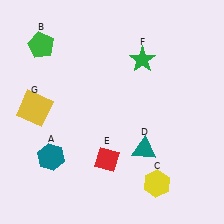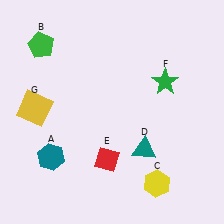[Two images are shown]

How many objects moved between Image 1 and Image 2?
1 object moved between the two images.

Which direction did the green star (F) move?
The green star (F) moved right.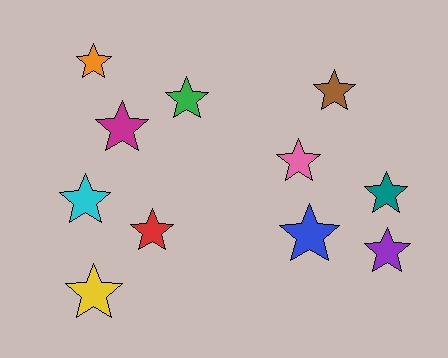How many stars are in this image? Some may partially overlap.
There are 11 stars.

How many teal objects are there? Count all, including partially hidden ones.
There is 1 teal object.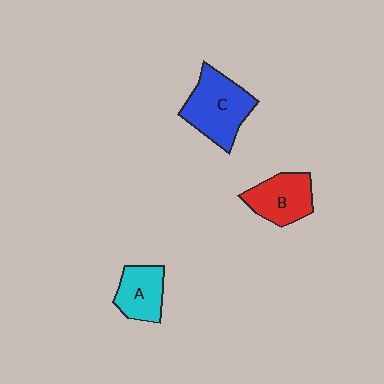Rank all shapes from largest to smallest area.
From largest to smallest: C (blue), B (red), A (cyan).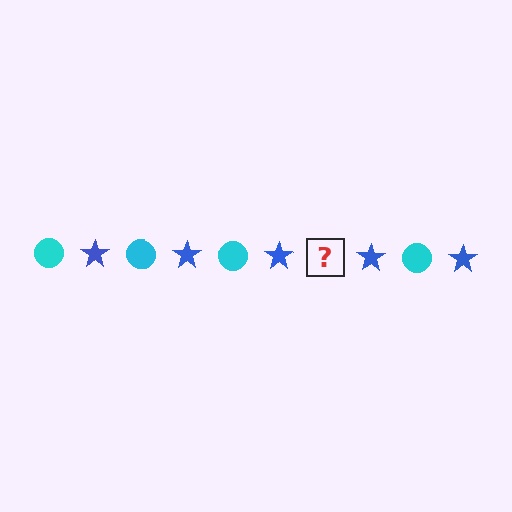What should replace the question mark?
The question mark should be replaced with a cyan circle.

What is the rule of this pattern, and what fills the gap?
The rule is that the pattern alternates between cyan circle and blue star. The gap should be filled with a cyan circle.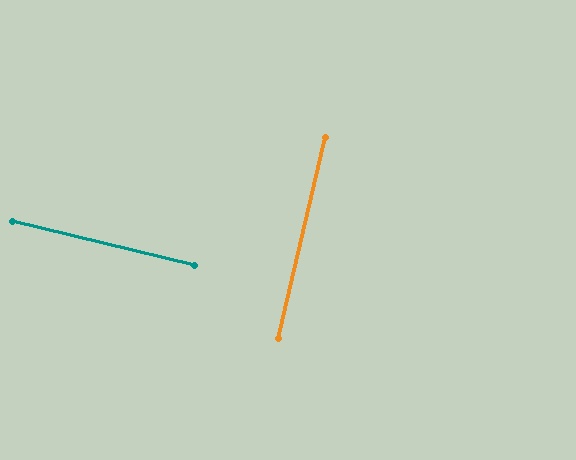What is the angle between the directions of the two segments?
Approximately 90 degrees.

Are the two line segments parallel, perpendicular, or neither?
Perpendicular — they meet at approximately 90°.